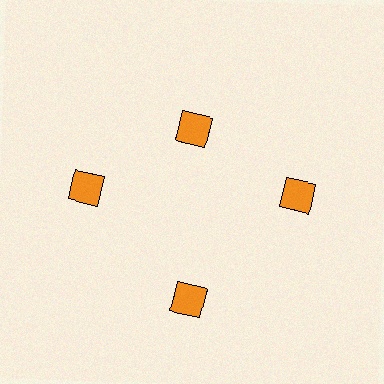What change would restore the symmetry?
The symmetry would be restored by moving it outward, back onto the ring so that all 4 diamonds sit at equal angles and equal distance from the center.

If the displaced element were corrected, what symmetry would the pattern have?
It would have 4-fold rotational symmetry — the pattern would map onto itself every 90 degrees.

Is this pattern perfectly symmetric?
No. The 4 orange diamonds are arranged in a ring, but one element near the 12 o'clock position is pulled inward toward the center, breaking the 4-fold rotational symmetry.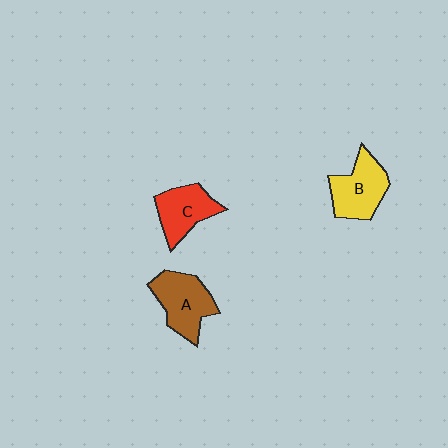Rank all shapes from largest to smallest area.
From largest to smallest: A (brown), B (yellow), C (red).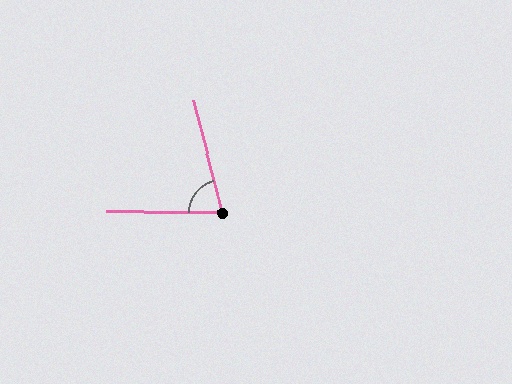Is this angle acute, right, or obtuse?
It is acute.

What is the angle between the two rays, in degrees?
Approximately 75 degrees.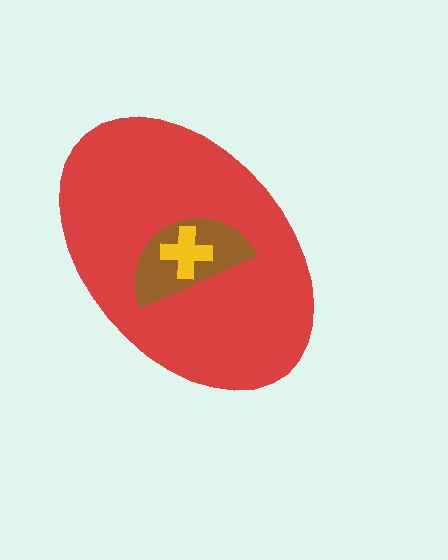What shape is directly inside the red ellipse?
The brown semicircle.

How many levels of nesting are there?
3.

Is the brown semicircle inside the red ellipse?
Yes.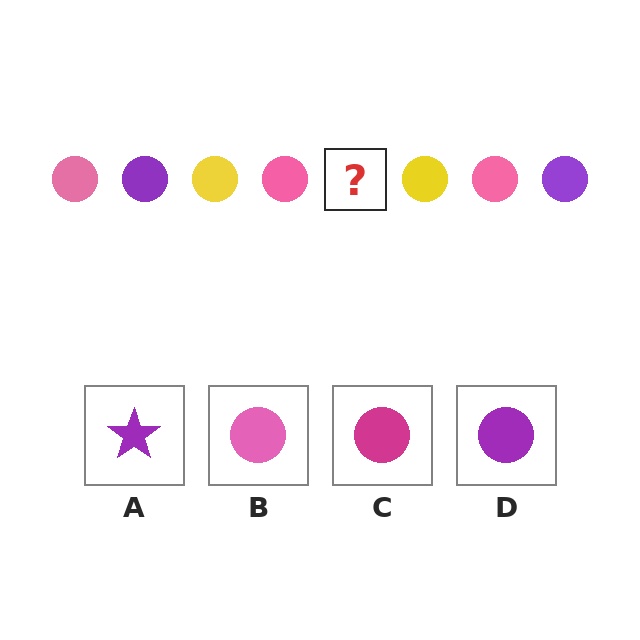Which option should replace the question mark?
Option D.